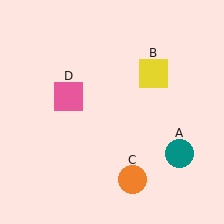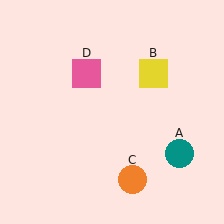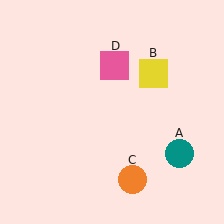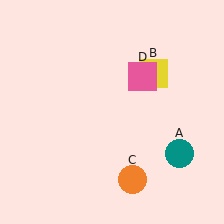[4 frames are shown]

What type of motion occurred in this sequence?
The pink square (object D) rotated clockwise around the center of the scene.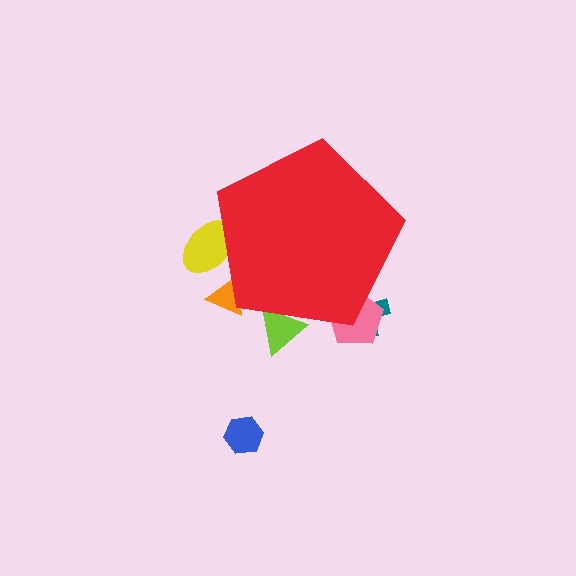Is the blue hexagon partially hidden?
No, the blue hexagon is fully visible.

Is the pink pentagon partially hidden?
Yes, the pink pentagon is partially hidden behind the red pentagon.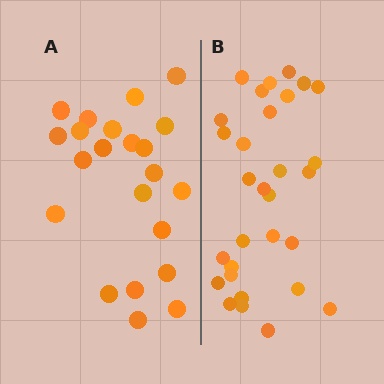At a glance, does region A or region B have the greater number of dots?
Region B (the right region) has more dots.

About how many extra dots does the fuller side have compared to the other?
Region B has roughly 8 or so more dots than region A.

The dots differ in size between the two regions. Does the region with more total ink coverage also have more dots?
No. Region A has more total ink coverage because its dots are larger, but region B actually contains more individual dots. Total area can be misleading — the number of items is what matters here.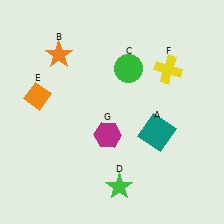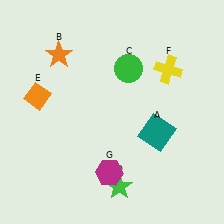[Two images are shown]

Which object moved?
The magenta hexagon (G) moved down.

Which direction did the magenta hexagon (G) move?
The magenta hexagon (G) moved down.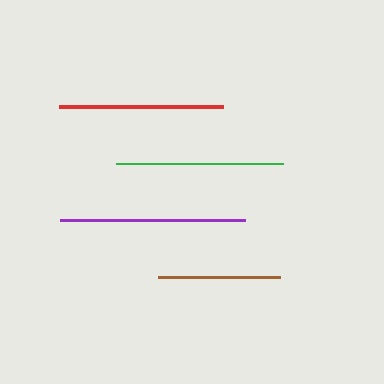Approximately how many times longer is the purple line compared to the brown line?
The purple line is approximately 1.5 times the length of the brown line.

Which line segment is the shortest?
The brown line is the shortest at approximately 122 pixels.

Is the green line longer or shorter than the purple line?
The purple line is longer than the green line.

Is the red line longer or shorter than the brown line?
The red line is longer than the brown line.